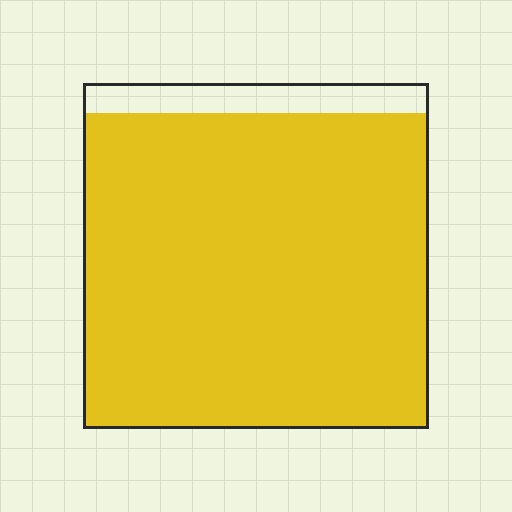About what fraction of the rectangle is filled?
About nine tenths (9/10).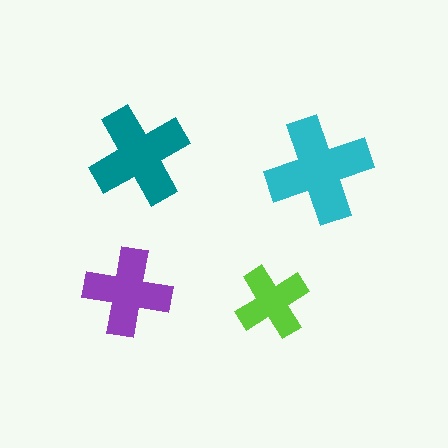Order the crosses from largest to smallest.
the cyan one, the teal one, the purple one, the lime one.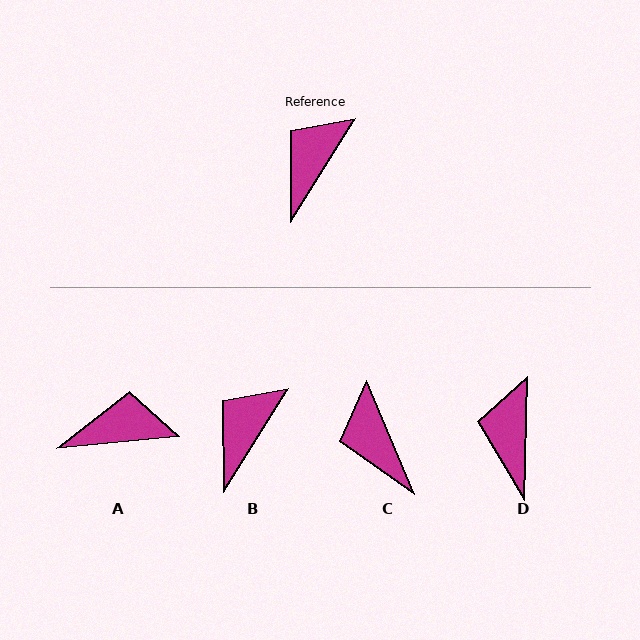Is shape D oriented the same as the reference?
No, it is off by about 31 degrees.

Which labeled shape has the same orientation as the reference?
B.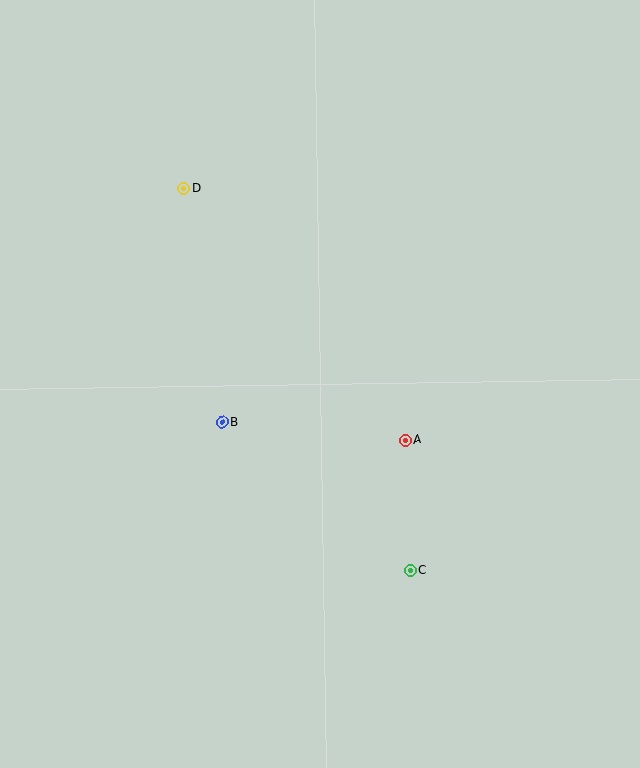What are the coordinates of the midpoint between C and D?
The midpoint between C and D is at (297, 379).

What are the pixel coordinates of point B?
Point B is at (222, 422).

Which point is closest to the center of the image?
Point A at (405, 440) is closest to the center.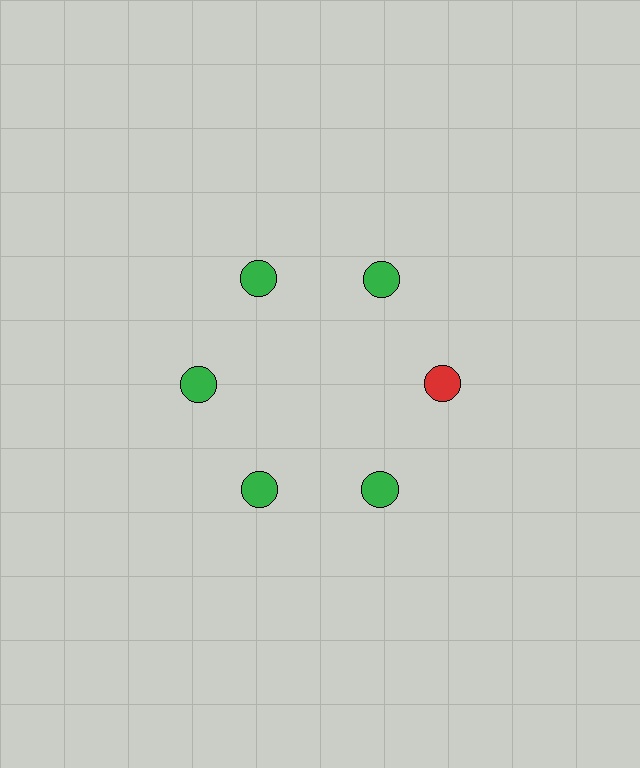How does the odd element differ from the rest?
It has a different color: red instead of green.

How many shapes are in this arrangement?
There are 6 shapes arranged in a ring pattern.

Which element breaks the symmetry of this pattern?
The red circle at roughly the 3 o'clock position breaks the symmetry. All other shapes are green circles.